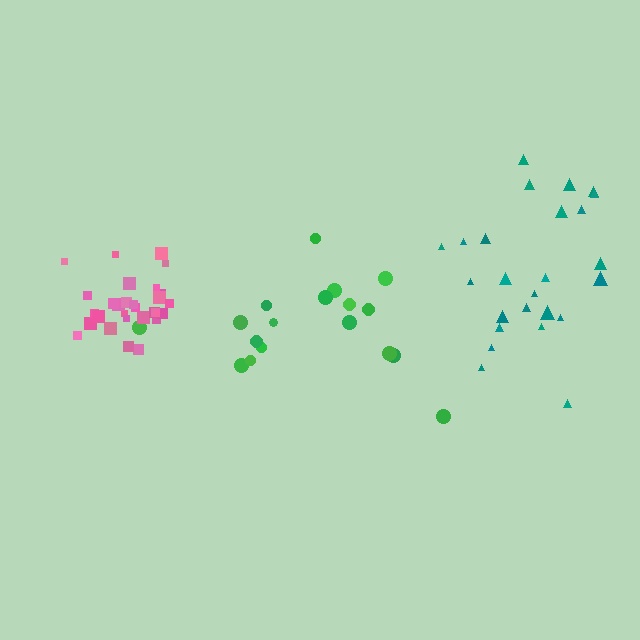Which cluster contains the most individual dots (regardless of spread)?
Pink (30).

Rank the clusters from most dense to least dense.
pink, teal, green.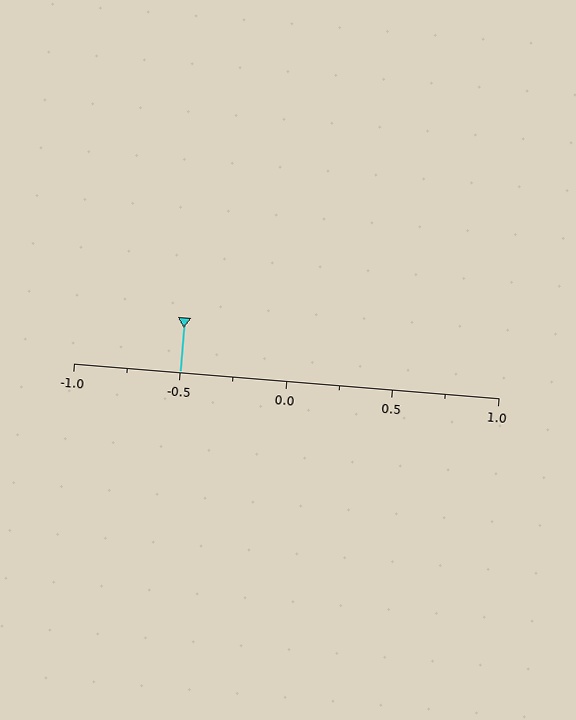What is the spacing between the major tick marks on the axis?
The major ticks are spaced 0.5 apart.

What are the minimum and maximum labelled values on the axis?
The axis runs from -1.0 to 1.0.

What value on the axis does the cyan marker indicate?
The marker indicates approximately -0.5.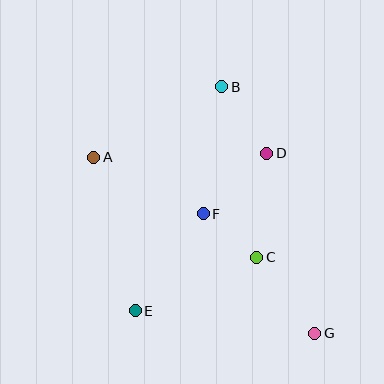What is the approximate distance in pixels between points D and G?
The distance between D and G is approximately 186 pixels.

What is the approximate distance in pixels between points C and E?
The distance between C and E is approximately 133 pixels.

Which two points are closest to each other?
Points C and F are closest to each other.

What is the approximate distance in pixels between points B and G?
The distance between B and G is approximately 263 pixels.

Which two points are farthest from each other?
Points A and G are farthest from each other.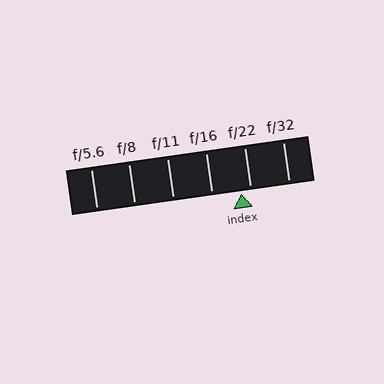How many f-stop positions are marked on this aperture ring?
There are 6 f-stop positions marked.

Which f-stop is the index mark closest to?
The index mark is closest to f/22.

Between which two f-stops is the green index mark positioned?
The index mark is between f/16 and f/22.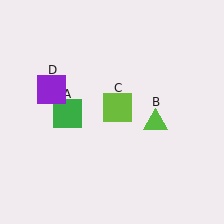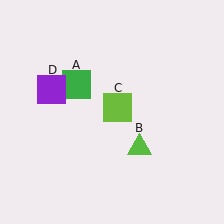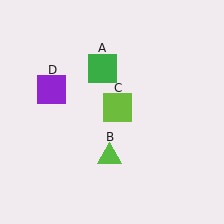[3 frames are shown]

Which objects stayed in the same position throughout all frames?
Lime square (object C) and purple square (object D) remained stationary.